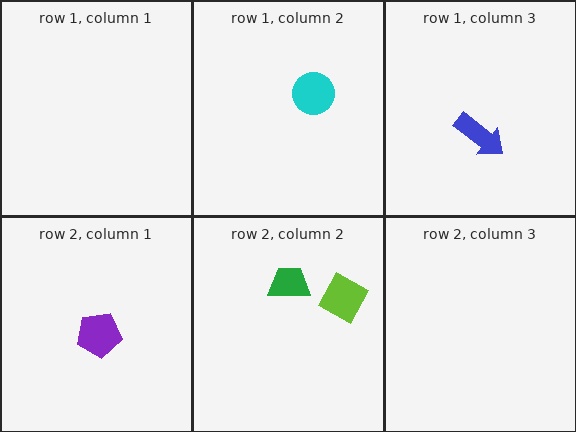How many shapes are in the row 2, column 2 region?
2.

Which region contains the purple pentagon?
The row 2, column 1 region.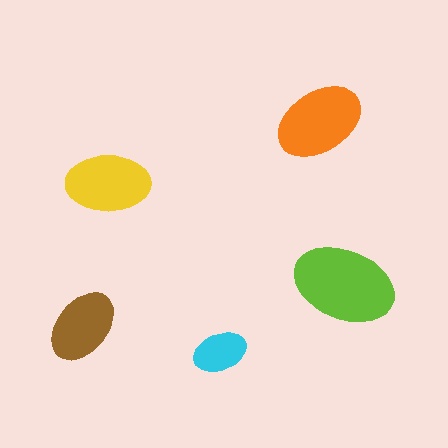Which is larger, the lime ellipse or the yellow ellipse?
The lime one.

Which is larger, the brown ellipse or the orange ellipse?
The orange one.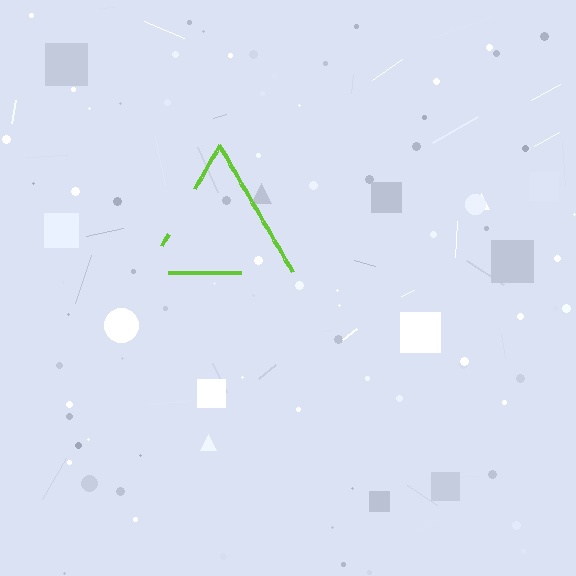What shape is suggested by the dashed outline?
The dashed outline suggests a triangle.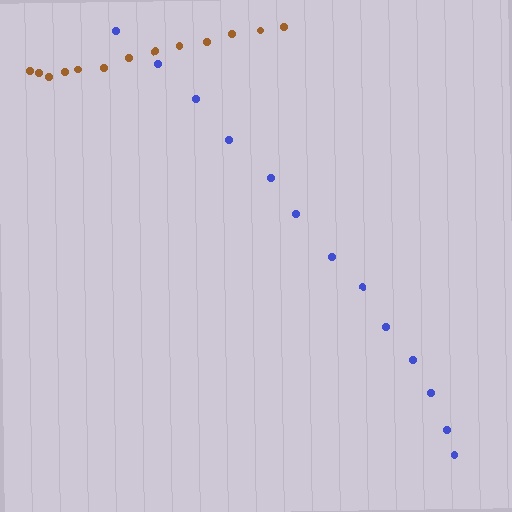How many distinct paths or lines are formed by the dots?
There are 2 distinct paths.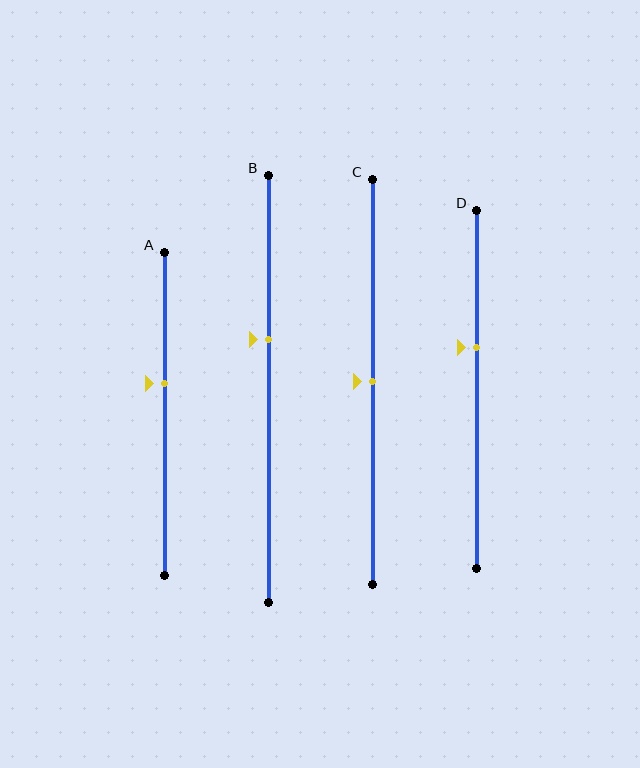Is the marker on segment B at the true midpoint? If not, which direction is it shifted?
No, the marker on segment B is shifted upward by about 12% of the segment length.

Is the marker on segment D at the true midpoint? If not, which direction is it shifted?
No, the marker on segment D is shifted upward by about 12% of the segment length.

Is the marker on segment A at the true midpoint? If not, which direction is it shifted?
No, the marker on segment A is shifted upward by about 9% of the segment length.